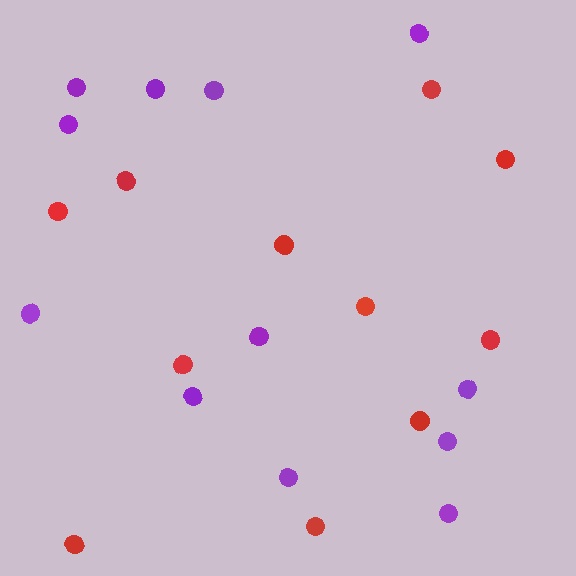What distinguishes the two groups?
There are 2 groups: one group of red circles (11) and one group of purple circles (12).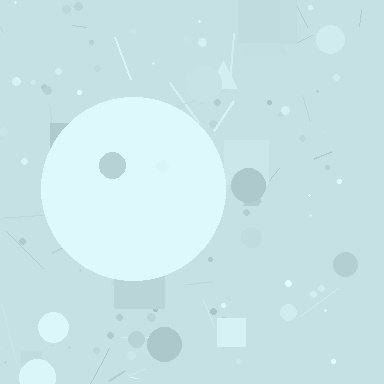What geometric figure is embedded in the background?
A circle is embedded in the background.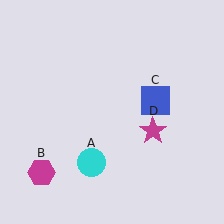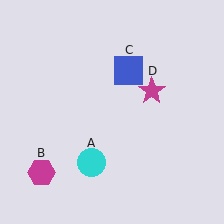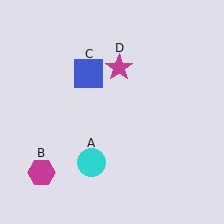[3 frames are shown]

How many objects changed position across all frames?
2 objects changed position: blue square (object C), magenta star (object D).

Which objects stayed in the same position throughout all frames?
Cyan circle (object A) and magenta hexagon (object B) remained stationary.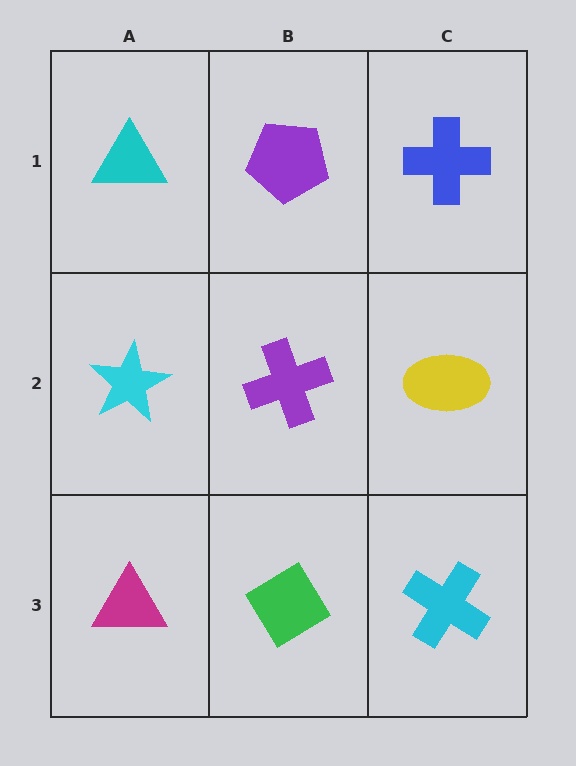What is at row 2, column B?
A purple cross.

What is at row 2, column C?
A yellow ellipse.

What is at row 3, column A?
A magenta triangle.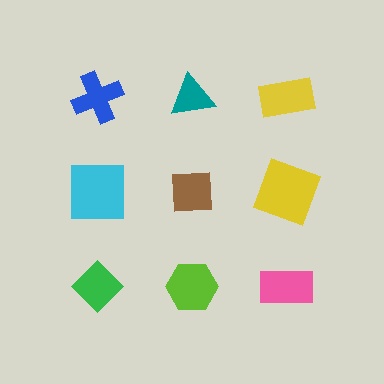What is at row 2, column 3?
A yellow square.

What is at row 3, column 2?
A lime hexagon.